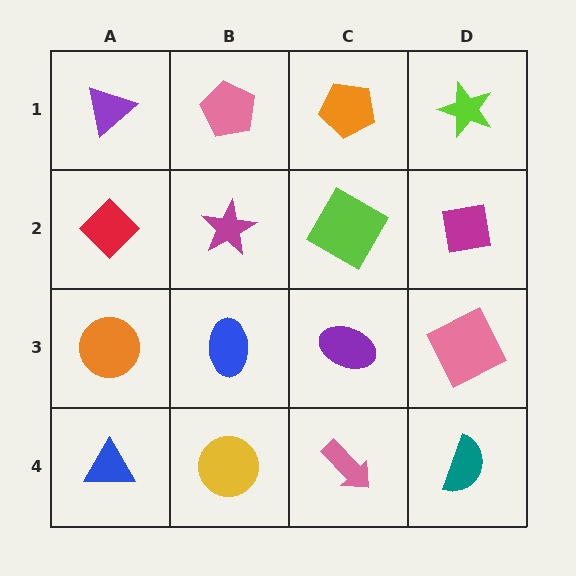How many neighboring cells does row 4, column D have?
2.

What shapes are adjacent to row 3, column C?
A lime square (row 2, column C), a pink arrow (row 4, column C), a blue ellipse (row 3, column B), a pink square (row 3, column D).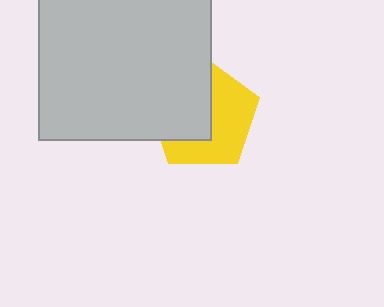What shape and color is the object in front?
The object in front is a light gray square.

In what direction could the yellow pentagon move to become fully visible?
The yellow pentagon could move right. That would shift it out from behind the light gray square entirely.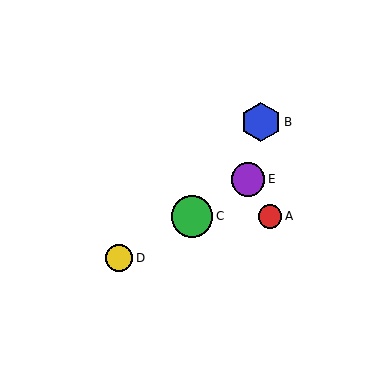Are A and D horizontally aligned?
No, A is at y≈216 and D is at y≈258.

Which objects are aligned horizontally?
Objects A, C are aligned horizontally.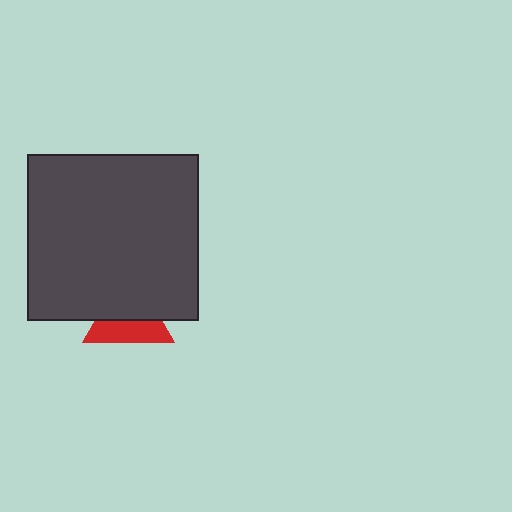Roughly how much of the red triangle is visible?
About half of it is visible (roughly 47%).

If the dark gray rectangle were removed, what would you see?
You would see the complete red triangle.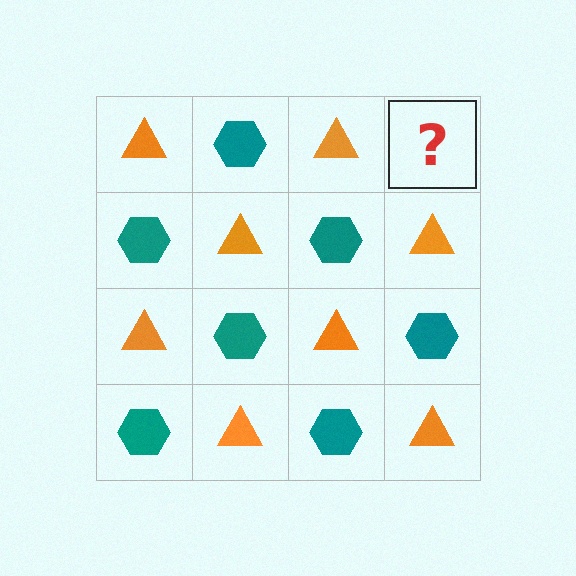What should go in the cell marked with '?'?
The missing cell should contain a teal hexagon.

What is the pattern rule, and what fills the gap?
The rule is that it alternates orange triangle and teal hexagon in a checkerboard pattern. The gap should be filled with a teal hexagon.